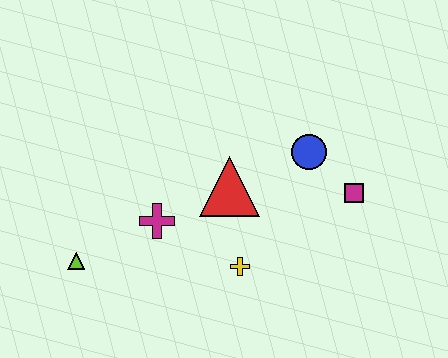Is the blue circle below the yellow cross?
No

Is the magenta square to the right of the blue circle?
Yes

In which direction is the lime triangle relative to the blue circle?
The lime triangle is to the left of the blue circle.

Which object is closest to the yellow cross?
The red triangle is closest to the yellow cross.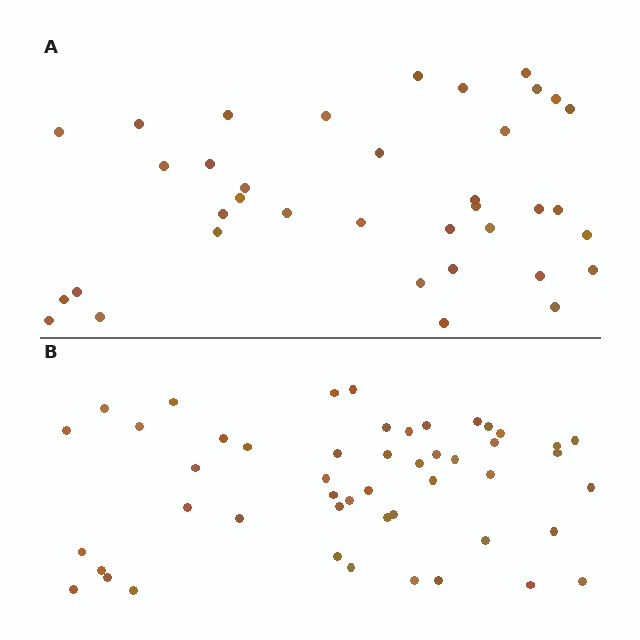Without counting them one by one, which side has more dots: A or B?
Region B (the bottom region) has more dots.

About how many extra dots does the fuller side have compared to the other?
Region B has roughly 12 or so more dots than region A.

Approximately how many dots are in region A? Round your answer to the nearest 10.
About 40 dots. (The exact count is 37, which rounds to 40.)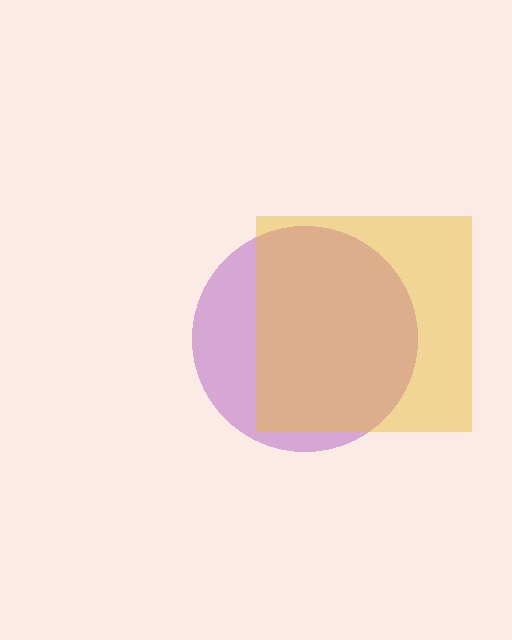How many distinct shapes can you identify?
There are 2 distinct shapes: a purple circle, a yellow square.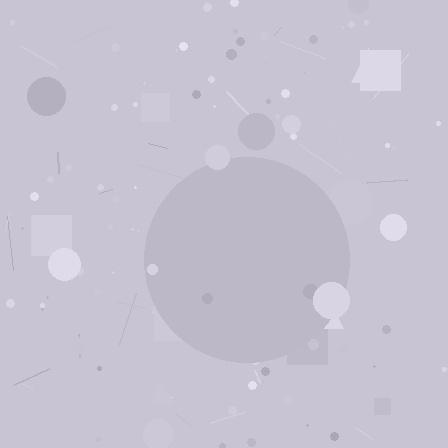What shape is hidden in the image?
A circle is hidden in the image.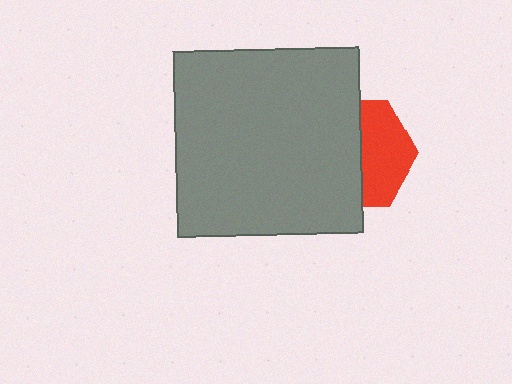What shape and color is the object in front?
The object in front is a gray square.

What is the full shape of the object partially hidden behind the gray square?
The partially hidden object is a red hexagon.